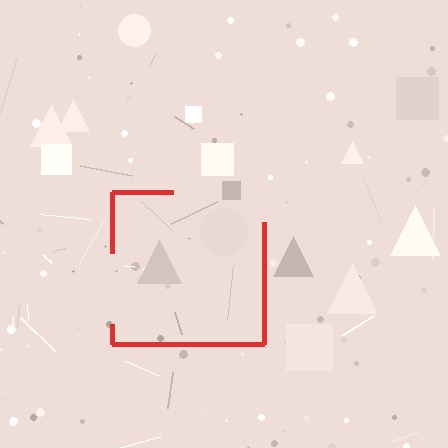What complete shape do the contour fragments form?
The contour fragments form a square.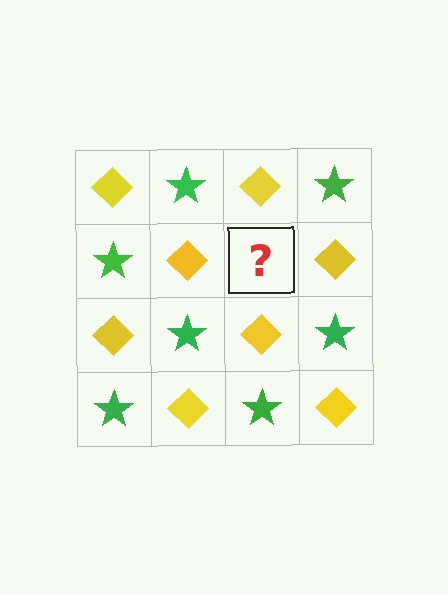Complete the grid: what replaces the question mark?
The question mark should be replaced with a green star.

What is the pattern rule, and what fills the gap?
The rule is that it alternates yellow diamond and green star in a checkerboard pattern. The gap should be filled with a green star.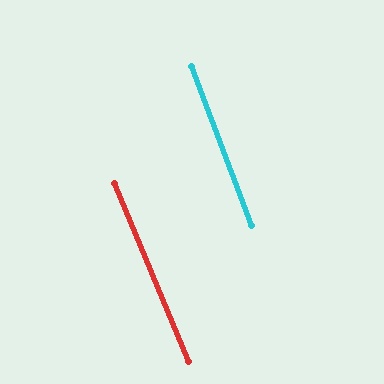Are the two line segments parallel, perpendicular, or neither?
Parallel — their directions differ by only 1.8°.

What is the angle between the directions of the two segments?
Approximately 2 degrees.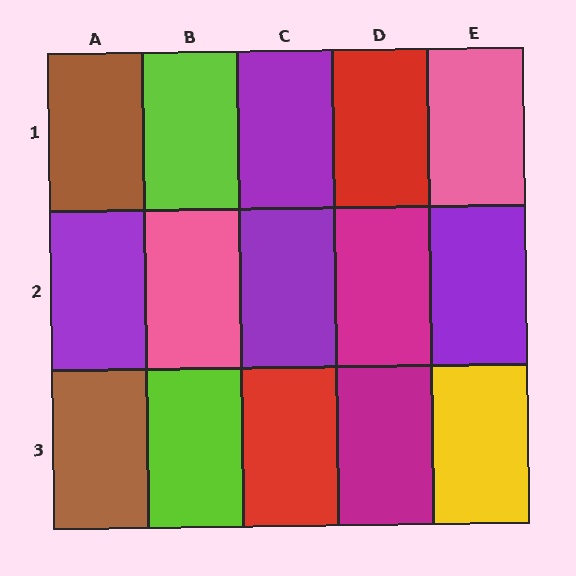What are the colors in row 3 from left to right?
Brown, lime, red, magenta, yellow.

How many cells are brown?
2 cells are brown.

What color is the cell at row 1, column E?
Pink.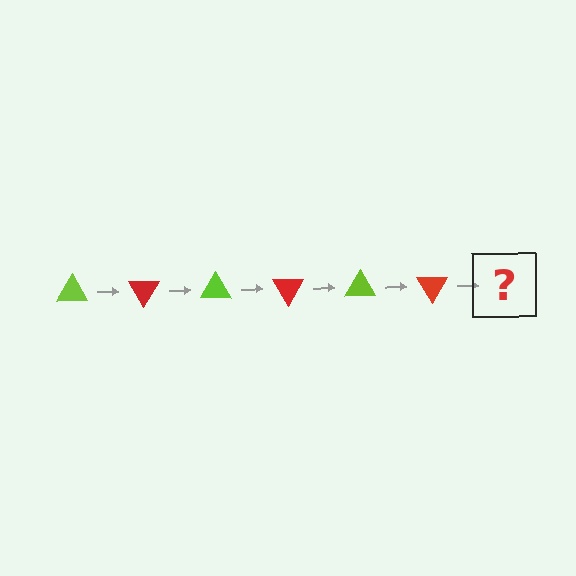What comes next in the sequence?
The next element should be a lime triangle, rotated 360 degrees from the start.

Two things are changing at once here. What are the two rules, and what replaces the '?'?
The two rules are that it rotates 60 degrees each step and the color cycles through lime and red. The '?' should be a lime triangle, rotated 360 degrees from the start.